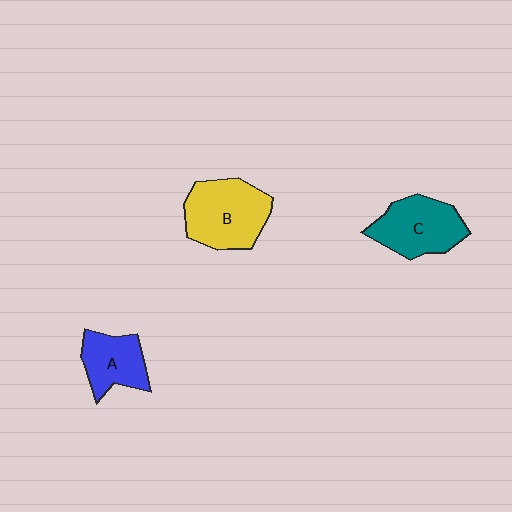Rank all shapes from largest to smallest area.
From largest to smallest: B (yellow), C (teal), A (blue).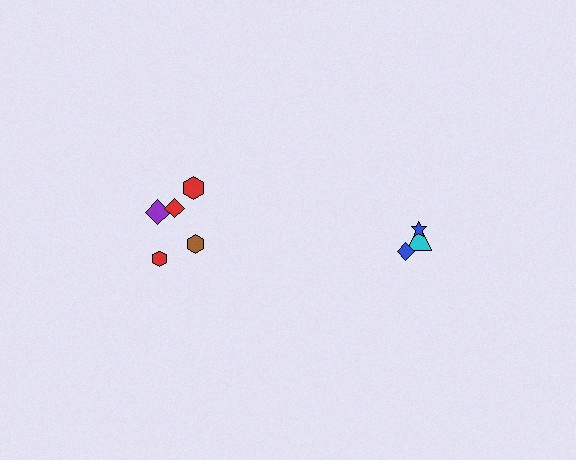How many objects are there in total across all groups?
There are 8 objects.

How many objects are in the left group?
There are 5 objects.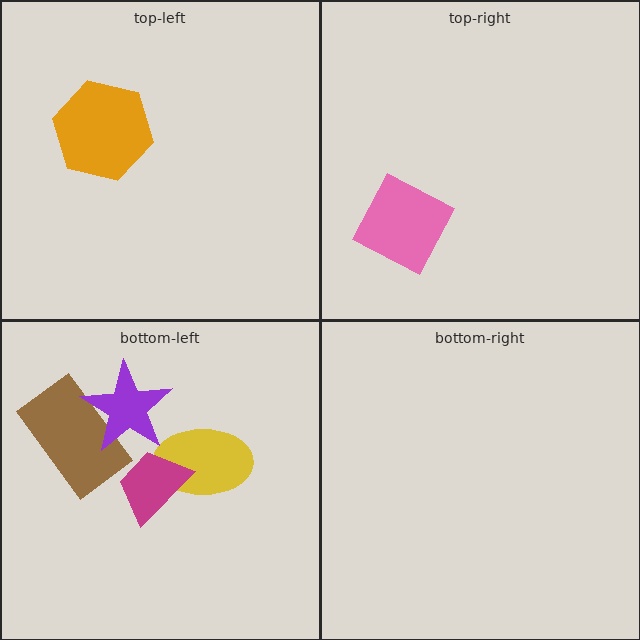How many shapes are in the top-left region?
1.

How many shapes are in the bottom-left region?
4.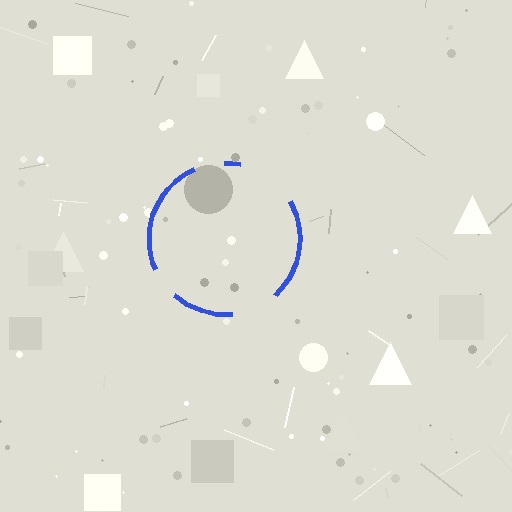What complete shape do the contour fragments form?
The contour fragments form a circle.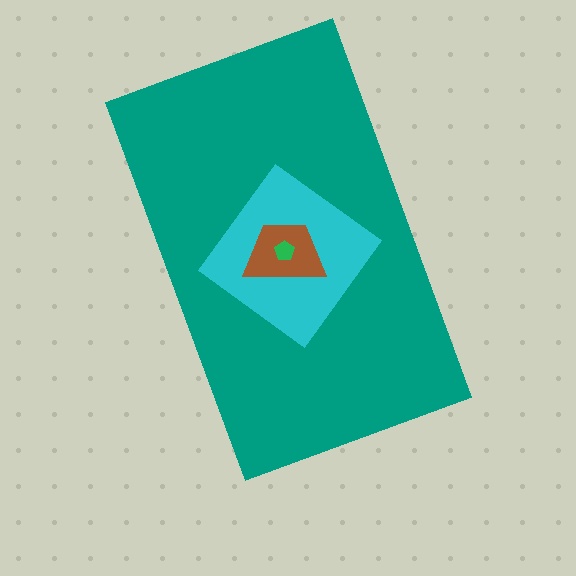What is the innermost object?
The green pentagon.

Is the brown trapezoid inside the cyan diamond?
Yes.